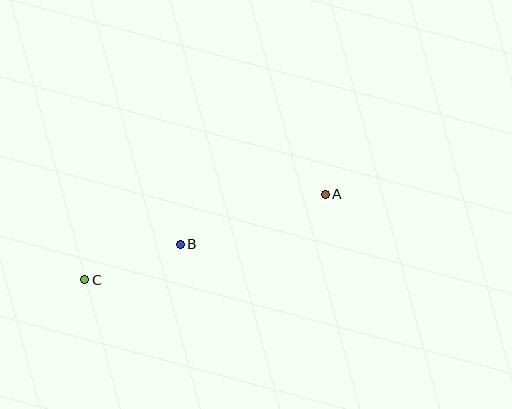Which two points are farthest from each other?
Points A and C are farthest from each other.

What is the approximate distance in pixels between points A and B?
The distance between A and B is approximately 153 pixels.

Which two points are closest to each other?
Points B and C are closest to each other.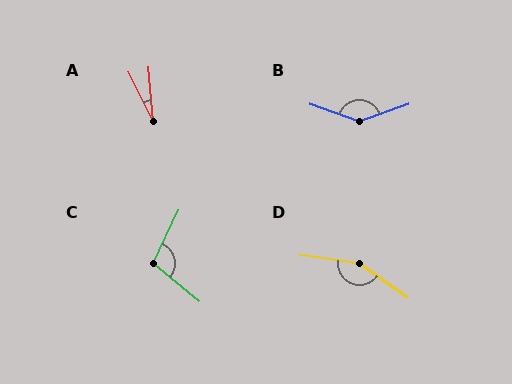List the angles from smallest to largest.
A (22°), C (104°), B (141°), D (153°).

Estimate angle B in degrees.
Approximately 141 degrees.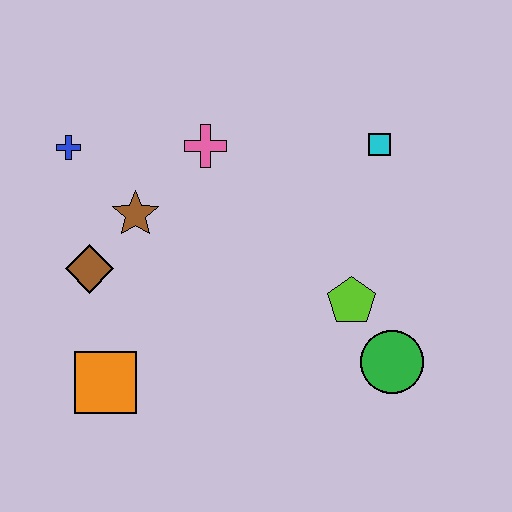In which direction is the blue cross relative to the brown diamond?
The blue cross is above the brown diamond.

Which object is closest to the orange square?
The brown diamond is closest to the orange square.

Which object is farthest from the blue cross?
The green circle is farthest from the blue cross.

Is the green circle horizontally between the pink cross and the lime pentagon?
No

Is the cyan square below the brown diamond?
No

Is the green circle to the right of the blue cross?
Yes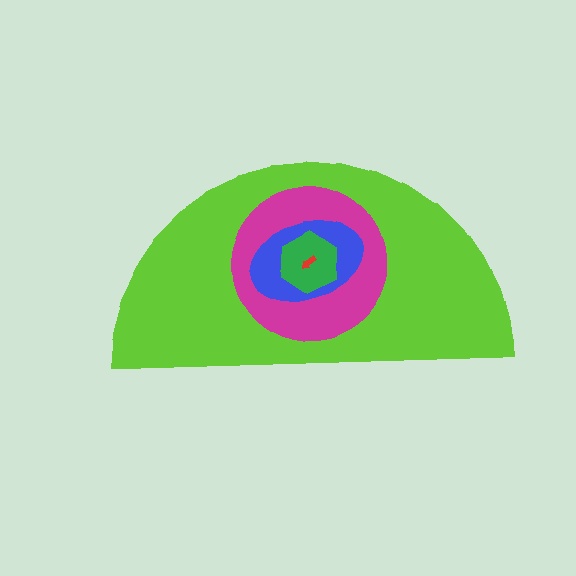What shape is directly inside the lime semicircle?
The magenta circle.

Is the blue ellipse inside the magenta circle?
Yes.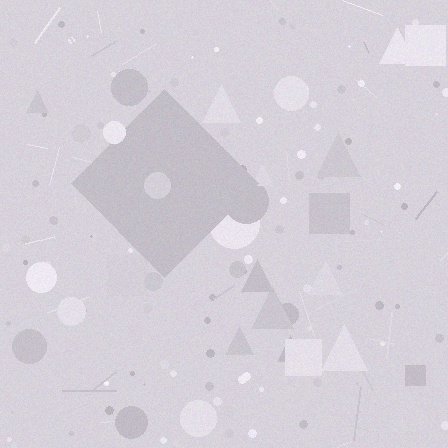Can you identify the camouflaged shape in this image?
The camouflaged shape is a diamond.